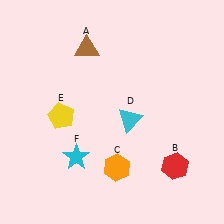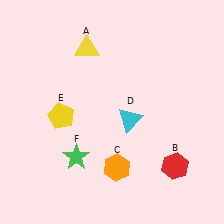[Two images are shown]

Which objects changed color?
A changed from brown to yellow. F changed from cyan to green.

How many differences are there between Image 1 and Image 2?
There are 2 differences between the two images.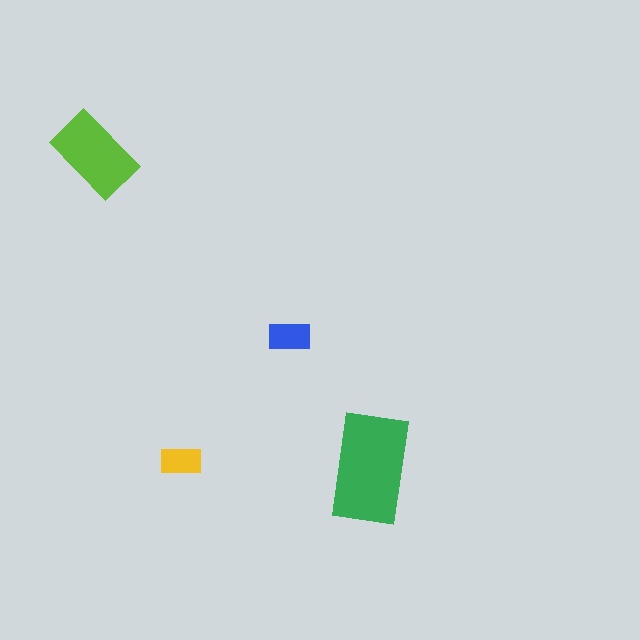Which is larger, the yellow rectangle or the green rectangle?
The green one.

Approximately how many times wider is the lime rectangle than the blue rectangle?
About 2 times wider.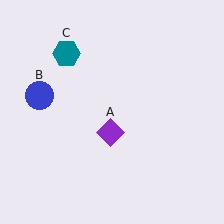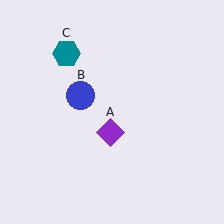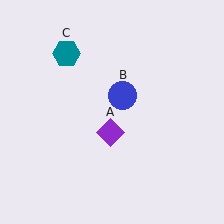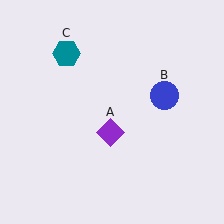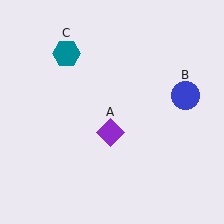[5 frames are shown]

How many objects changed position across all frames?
1 object changed position: blue circle (object B).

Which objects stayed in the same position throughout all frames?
Purple diamond (object A) and teal hexagon (object C) remained stationary.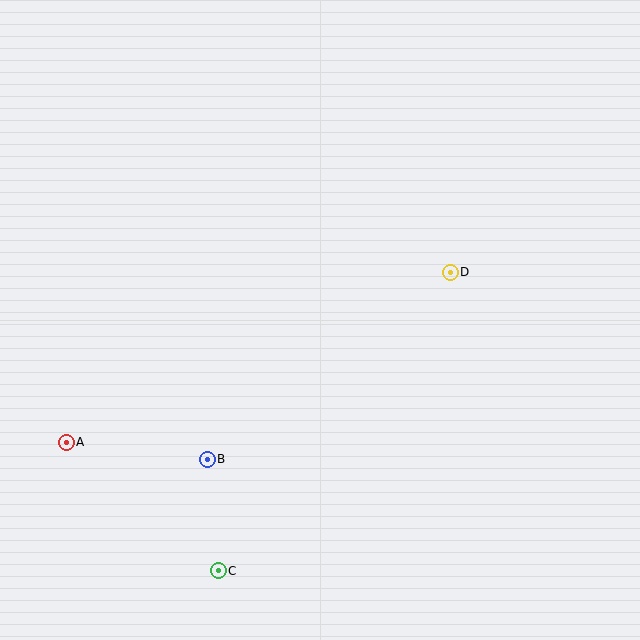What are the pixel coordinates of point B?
Point B is at (207, 460).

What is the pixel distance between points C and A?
The distance between C and A is 199 pixels.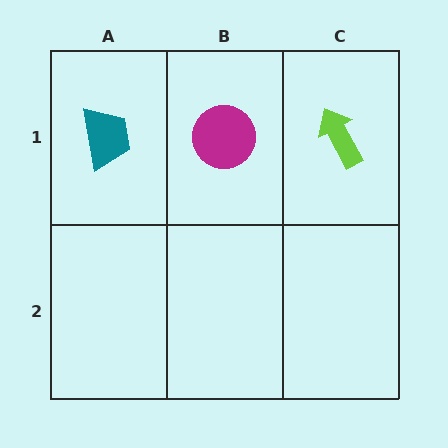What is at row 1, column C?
A lime arrow.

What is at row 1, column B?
A magenta circle.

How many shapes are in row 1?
3 shapes.